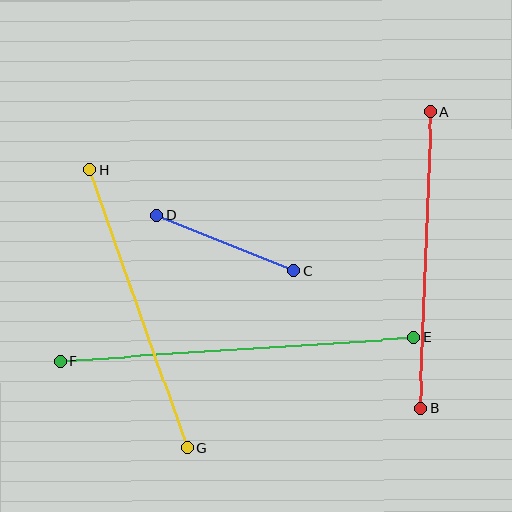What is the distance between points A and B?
The distance is approximately 297 pixels.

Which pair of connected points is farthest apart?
Points E and F are farthest apart.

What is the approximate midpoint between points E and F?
The midpoint is at approximately (237, 349) pixels.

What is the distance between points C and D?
The distance is approximately 148 pixels.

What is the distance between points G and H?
The distance is approximately 295 pixels.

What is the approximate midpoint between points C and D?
The midpoint is at approximately (225, 243) pixels.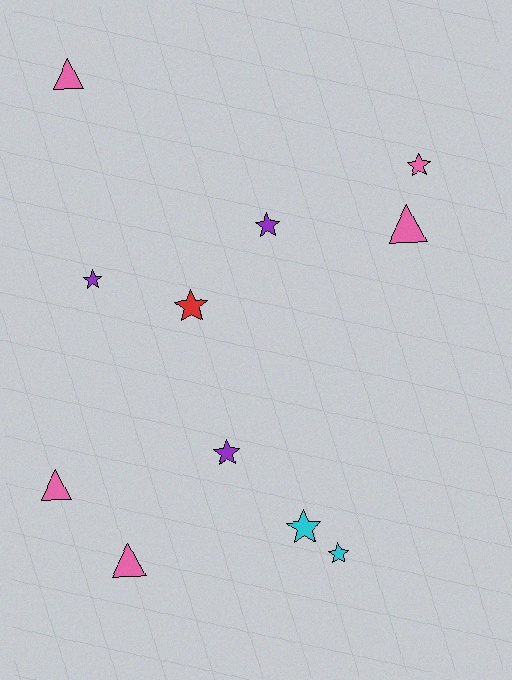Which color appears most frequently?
Pink, with 5 objects.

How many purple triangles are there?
There are no purple triangles.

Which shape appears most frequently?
Star, with 7 objects.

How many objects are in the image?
There are 11 objects.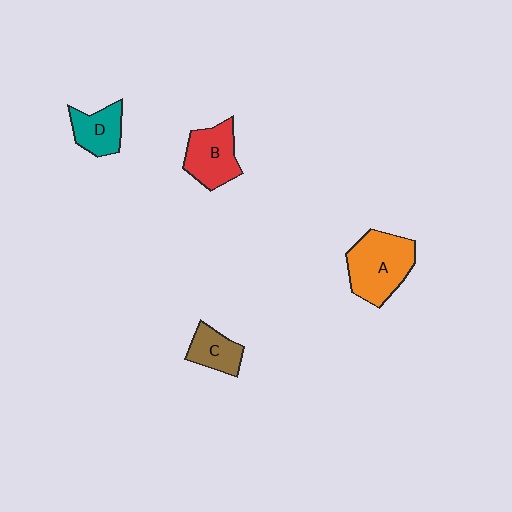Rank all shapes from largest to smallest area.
From largest to smallest: A (orange), B (red), D (teal), C (brown).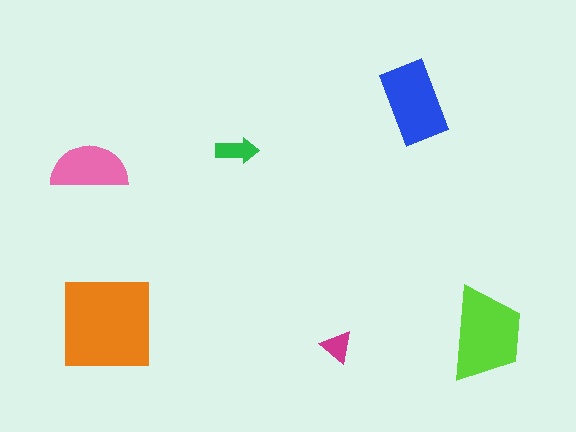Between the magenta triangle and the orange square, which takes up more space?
The orange square.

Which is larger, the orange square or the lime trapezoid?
The orange square.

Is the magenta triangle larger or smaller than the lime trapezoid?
Smaller.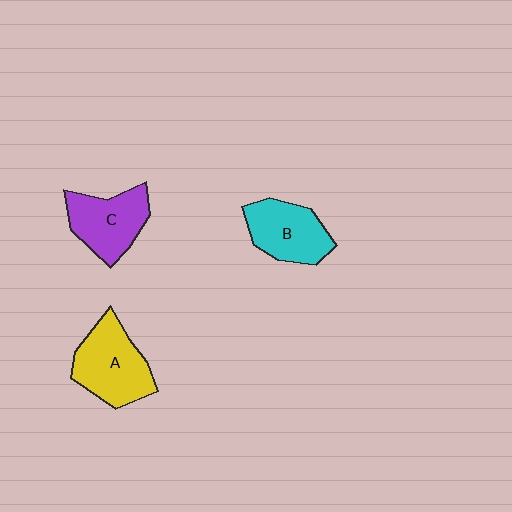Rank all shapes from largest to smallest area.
From largest to smallest: A (yellow), C (purple), B (cyan).